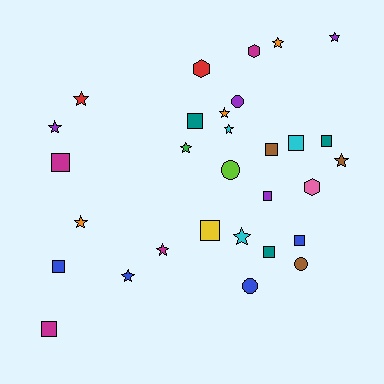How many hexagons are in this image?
There are 3 hexagons.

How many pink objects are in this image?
There is 1 pink object.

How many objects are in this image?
There are 30 objects.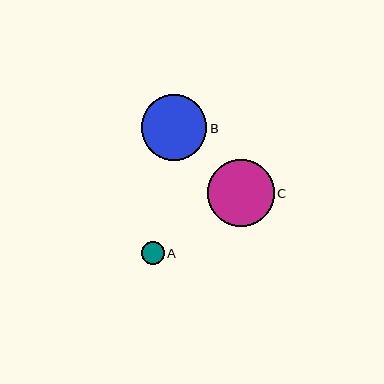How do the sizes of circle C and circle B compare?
Circle C and circle B are approximately the same size.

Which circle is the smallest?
Circle A is the smallest with a size of approximately 23 pixels.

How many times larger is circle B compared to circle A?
Circle B is approximately 2.9 times the size of circle A.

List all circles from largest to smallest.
From largest to smallest: C, B, A.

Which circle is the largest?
Circle C is the largest with a size of approximately 67 pixels.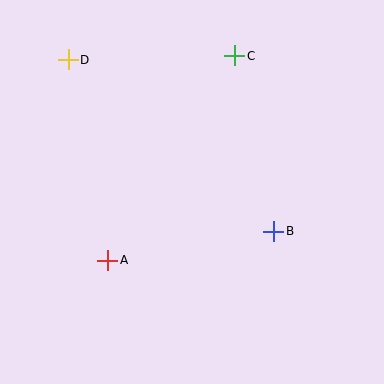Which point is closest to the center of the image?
Point B at (274, 231) is closest to the center.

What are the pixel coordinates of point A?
Point A is at (108, 260).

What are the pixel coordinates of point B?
Point B is at (274, 231).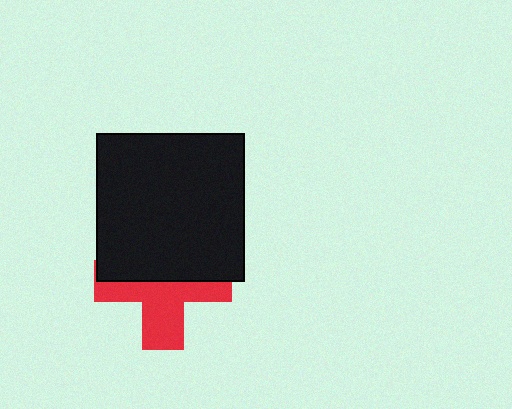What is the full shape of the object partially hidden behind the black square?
The partially hidden object is a red cross.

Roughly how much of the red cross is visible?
About half of it is visible (roughly 49%).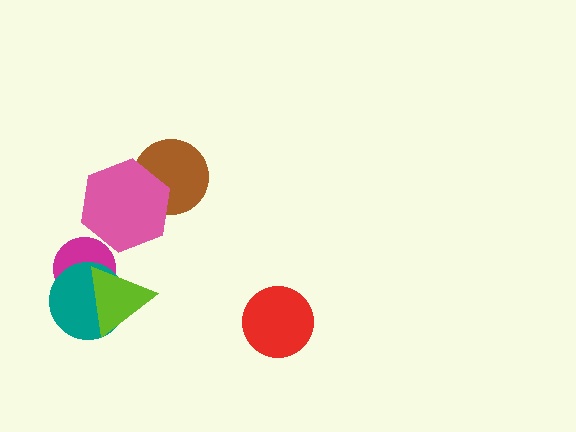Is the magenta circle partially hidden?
Yes, it is partially covered by another shape.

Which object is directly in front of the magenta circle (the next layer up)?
The teal circle is directly in front of the magenta circle.